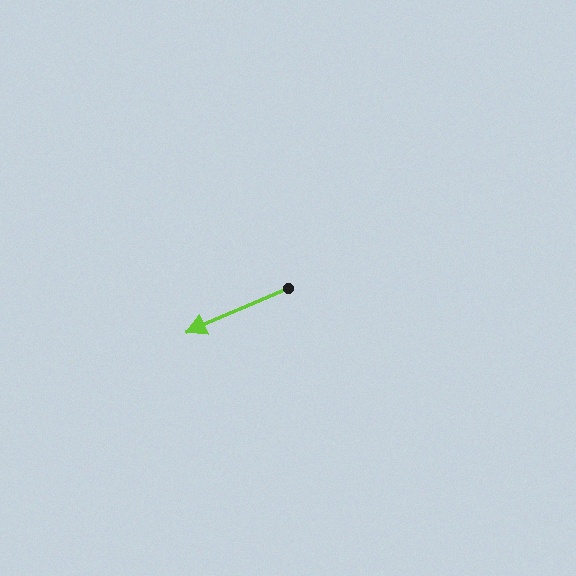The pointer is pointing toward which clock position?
Roughly 8 o'clock.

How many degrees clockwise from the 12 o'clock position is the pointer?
Approximately 247 degrees.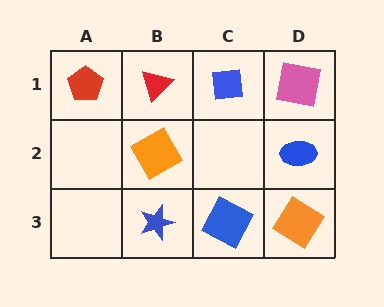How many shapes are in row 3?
3 shapes.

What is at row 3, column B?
A blue star.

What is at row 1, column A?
A red pentagon.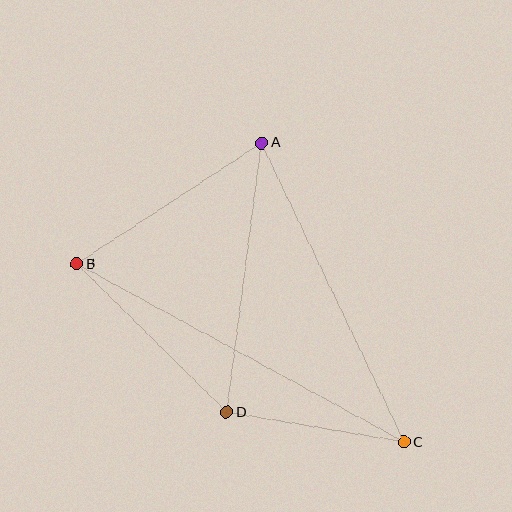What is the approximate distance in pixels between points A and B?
The distance between A and B is approximately 221 pixels.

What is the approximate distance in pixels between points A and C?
The distance between A and C is approximately 332 pixels.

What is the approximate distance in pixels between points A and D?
The distance between A and D is approximately 272 pixels.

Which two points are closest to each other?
Points C and D are closest to each other.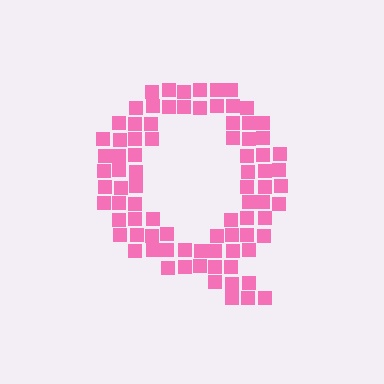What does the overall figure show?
The overall figure shows the letter Q.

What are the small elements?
The small elements are squares.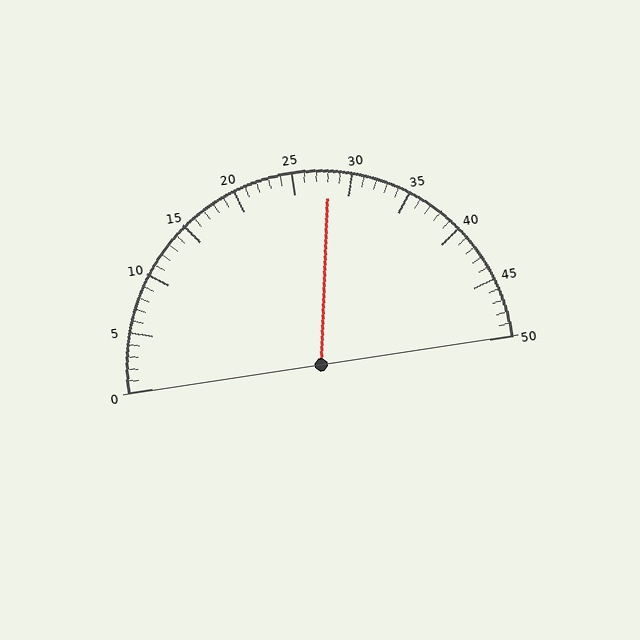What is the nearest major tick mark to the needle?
The nearest major tick mark is 30.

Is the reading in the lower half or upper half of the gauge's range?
The reading is in the upper half of the range (0 to 50).